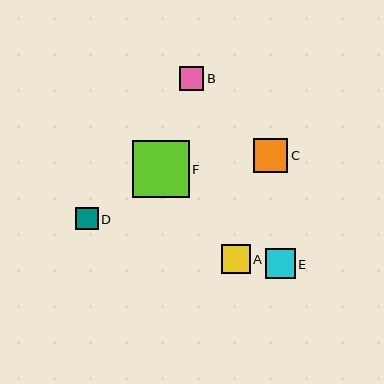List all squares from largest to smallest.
From largest to smallest: F, C, E, A, B, D.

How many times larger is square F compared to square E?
Square F is approximately 1.9 times the size of square E.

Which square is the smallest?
Square D is the smallest with a size of approximately 22 pixels.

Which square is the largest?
Square F is the largest with a size of approximately 57 pixels.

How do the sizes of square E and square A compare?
Square E and square A are approximately the same size.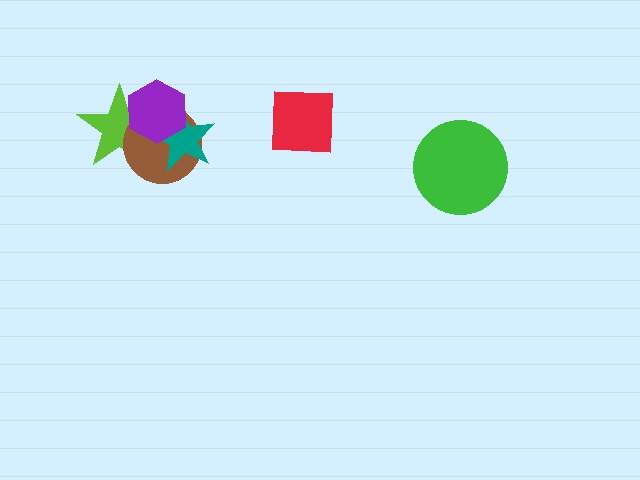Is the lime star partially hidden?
Yes, it is partially covered by another shape.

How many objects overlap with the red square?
0 objects overlap with the red square.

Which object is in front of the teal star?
The purple hexagon is in front of the teal star.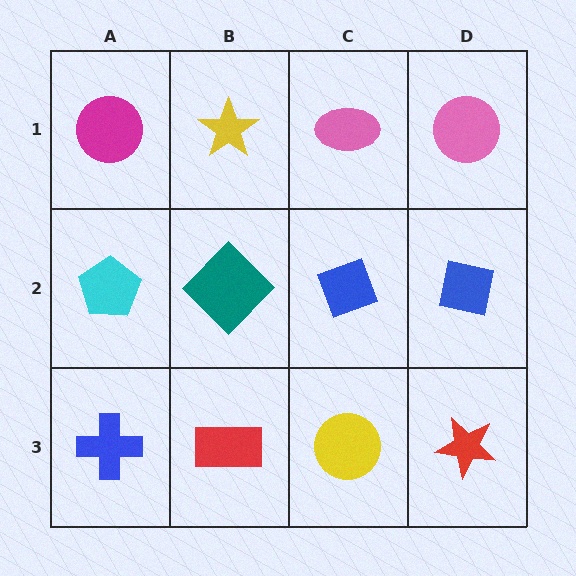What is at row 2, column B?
A teal diamond.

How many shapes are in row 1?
4 shapes.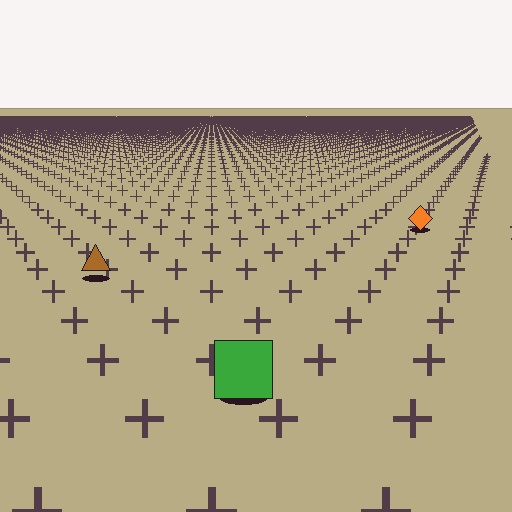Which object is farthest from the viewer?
The orange diamond is farthest from the viewer. It appears smaller and the ground texture around it is denser.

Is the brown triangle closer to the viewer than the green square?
No. The green square is closer — you can tell from the texture gradient: the ground texture is coarser near it.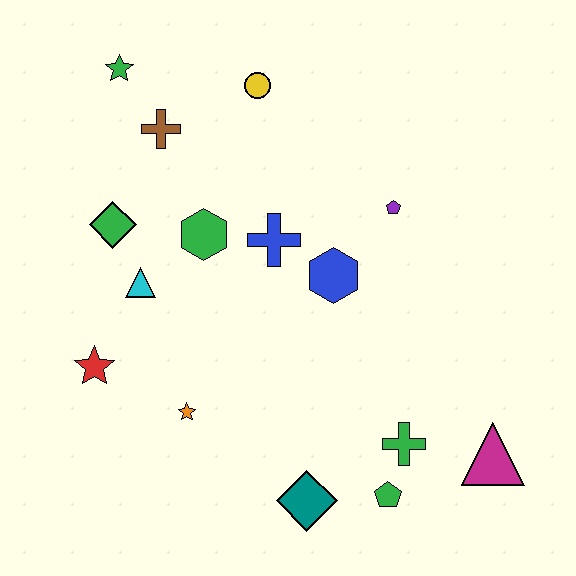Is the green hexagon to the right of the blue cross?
No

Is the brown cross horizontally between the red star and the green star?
No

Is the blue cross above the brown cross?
No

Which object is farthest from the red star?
The magenta triangle is farthest from the red star.